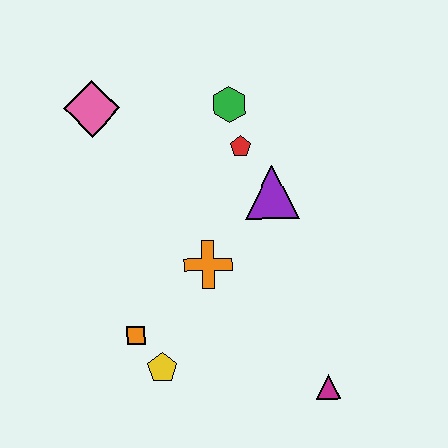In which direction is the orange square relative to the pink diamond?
The orange square is below the pink diamond.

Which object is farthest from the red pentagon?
The magenta triangle is farthest from the red pentagon.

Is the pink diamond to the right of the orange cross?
No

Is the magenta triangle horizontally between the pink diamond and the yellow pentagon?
No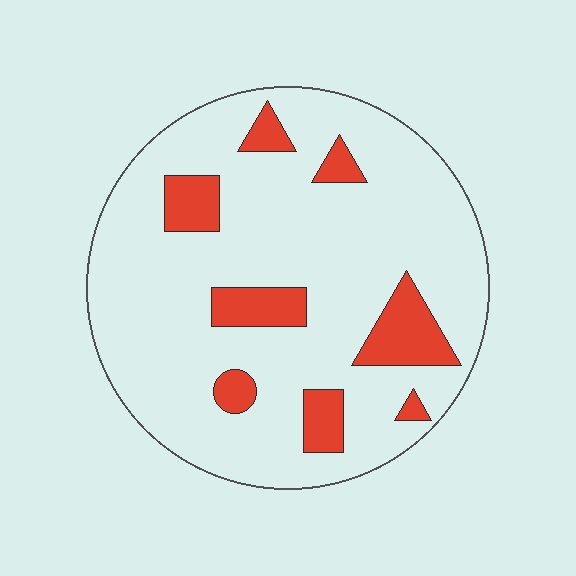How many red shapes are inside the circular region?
8.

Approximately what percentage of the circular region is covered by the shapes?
Approximately 15%.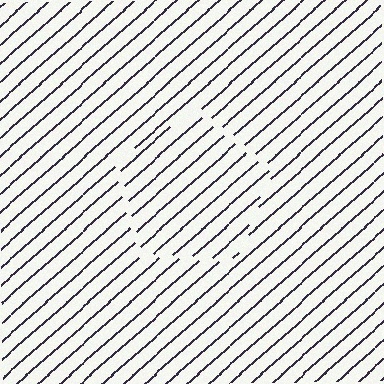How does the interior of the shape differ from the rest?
The interior of the shape contains the same grating, shifted by half a period — the contour is defined by the phase discontinuity where line-ends from the inner and outer gratings abut.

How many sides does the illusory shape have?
5 sides — the line-ends trace a pentagon.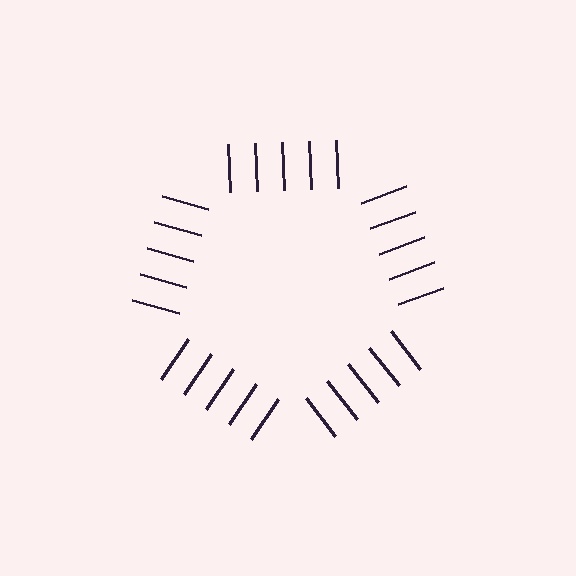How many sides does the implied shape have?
5 sides — the line-ends trace a pentagon.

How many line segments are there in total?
25 — 5 along each of the 5 edges.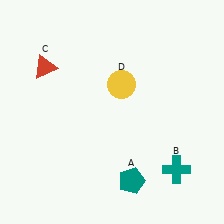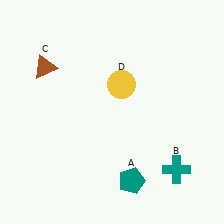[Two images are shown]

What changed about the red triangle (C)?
In Image 1, C is red. In Image 2, it changed to brown.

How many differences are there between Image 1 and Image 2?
There is 1 difference between the two images.